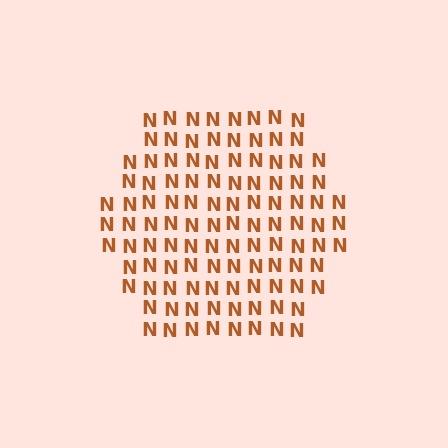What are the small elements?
The small elements are letter N's.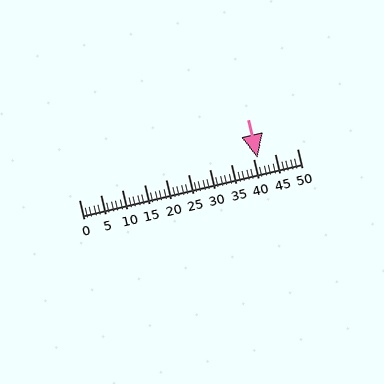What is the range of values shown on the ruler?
The ruler shows values from 0 to 50.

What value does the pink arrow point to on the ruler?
The pink arrow points to approximately 41.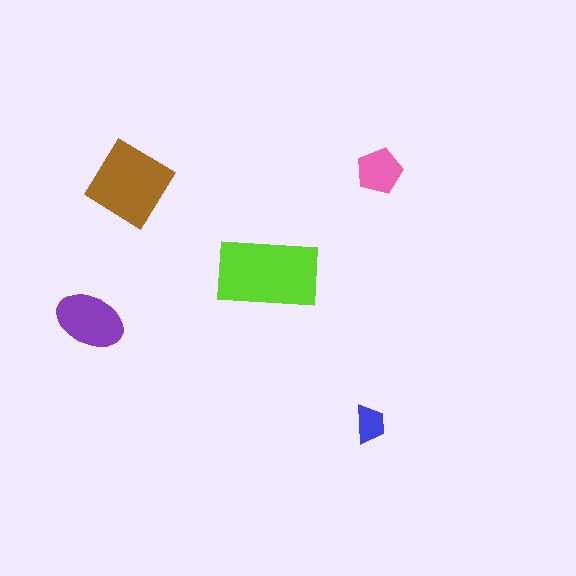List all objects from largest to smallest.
The lime rectangle, the brown diamond, the purple ellipse, the pink pentagon, the blue trapezoid.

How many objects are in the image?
There are 5 objects in the image.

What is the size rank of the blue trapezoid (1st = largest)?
5th.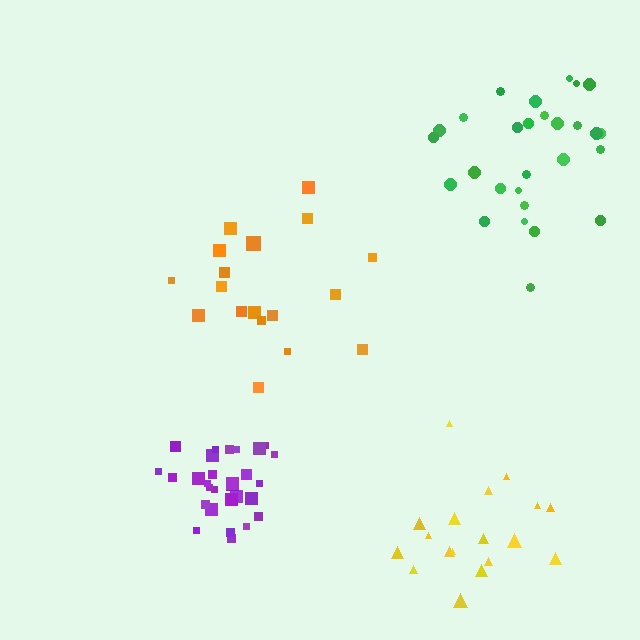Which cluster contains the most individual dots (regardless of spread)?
Purple (29).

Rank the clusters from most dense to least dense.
purple, green, yellow, orange.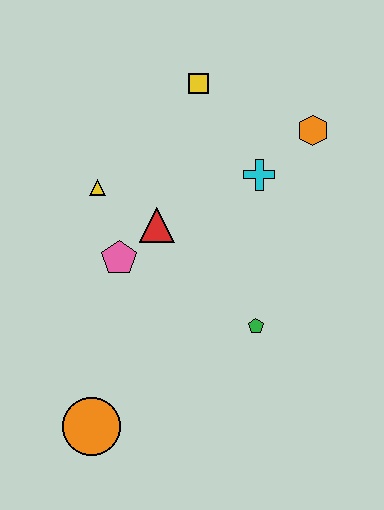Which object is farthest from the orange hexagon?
The orange circle is farthest from the orange hexagon.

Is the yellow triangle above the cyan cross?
No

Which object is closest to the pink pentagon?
The red triangle is closest to the pink pentagon.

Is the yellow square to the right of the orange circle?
Yes